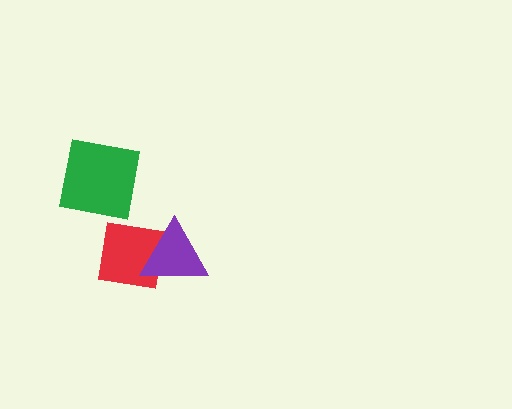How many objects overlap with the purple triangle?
1 object overlaps with the purple triangle.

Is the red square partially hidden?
Yes, it is partially covered by another shape.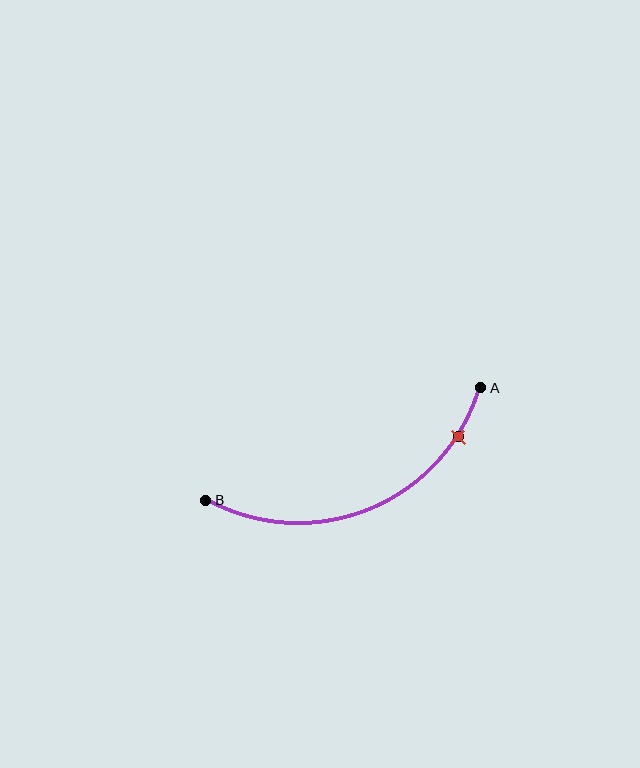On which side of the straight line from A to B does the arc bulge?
The arc bulges below the straight line connecting A and B.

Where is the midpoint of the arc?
The arc midpoint is the point on the curve farthest from the straight line joining A and B. It sits below that line.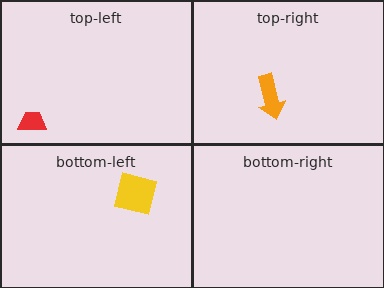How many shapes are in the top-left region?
1.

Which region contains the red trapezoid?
The top-left region.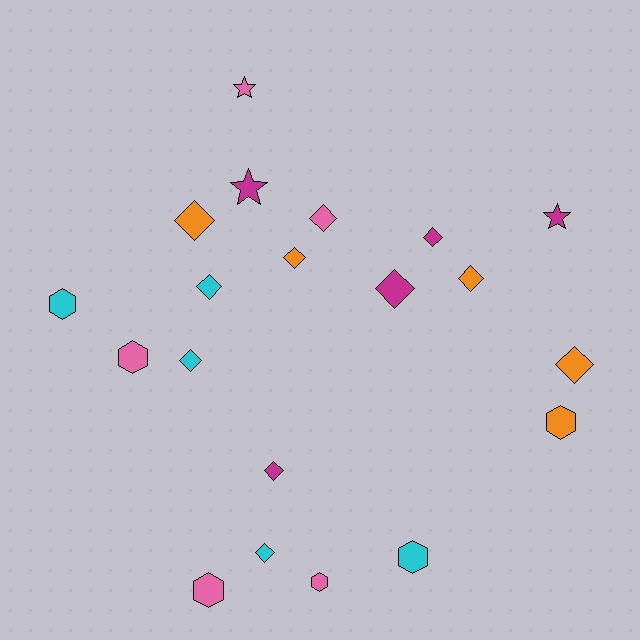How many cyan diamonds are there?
There are 3 cyan diamonds.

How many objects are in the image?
There are 20 objects.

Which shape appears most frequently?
Diamond, with 11 objects.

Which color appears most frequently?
Pink, with 5 objects.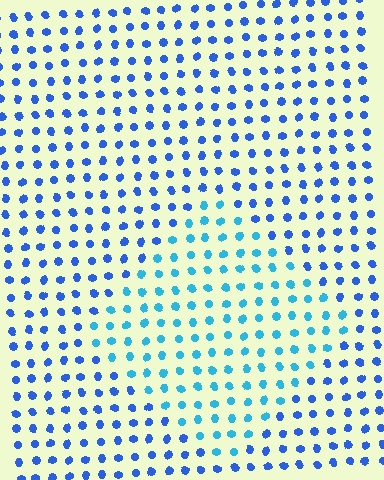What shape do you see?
I see a diamond.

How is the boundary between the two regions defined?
The boundary is defined purely by a slight shift in hue (about 30 degrees). Spacing, size, and orientation are identical on both sides.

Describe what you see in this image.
The image is filled with small blue elements in a uniform arrangement. A diamond-shaped region is visible where the elements are tinted to a slightly different hue, forming a subtle color boundary.